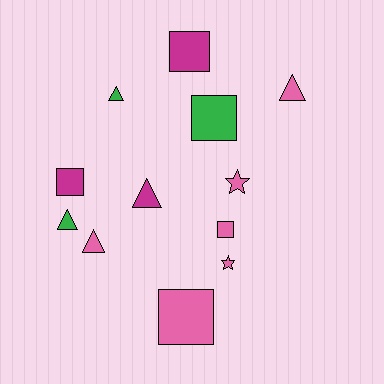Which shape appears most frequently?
Triangle, with 5 objects.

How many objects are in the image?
There are 12 objects.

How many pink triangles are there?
There are 2 pink triangles.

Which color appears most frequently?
Pink, with 6 objects.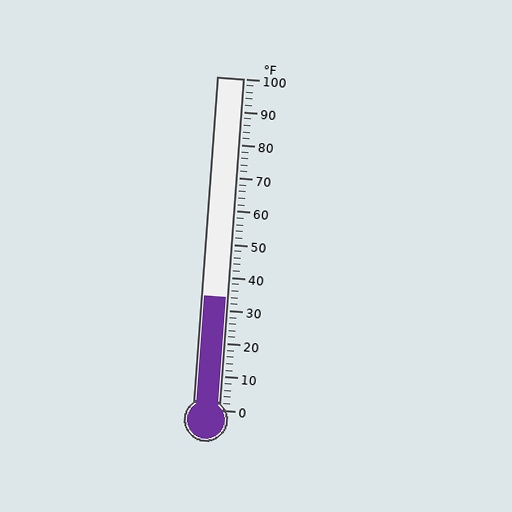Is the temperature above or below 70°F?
The temperature is below 70°F.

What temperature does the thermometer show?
The thermometer shows approximately 34°F.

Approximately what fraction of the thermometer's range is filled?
The thermometer is filled to approximately 35% of its range.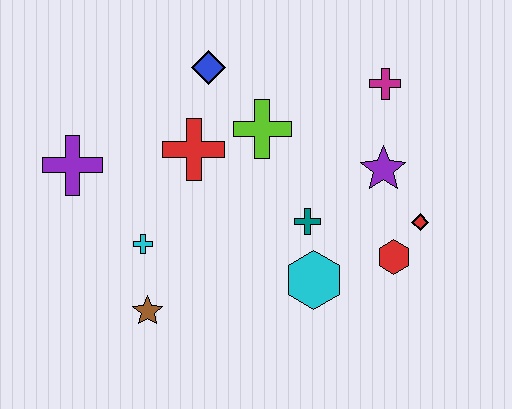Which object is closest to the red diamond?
The red hexagon is closest to the red diamond.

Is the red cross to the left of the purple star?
Yes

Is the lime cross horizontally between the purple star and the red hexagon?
No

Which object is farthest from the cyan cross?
The magenta cross is farthest from the cyan cross.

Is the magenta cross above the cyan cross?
Yes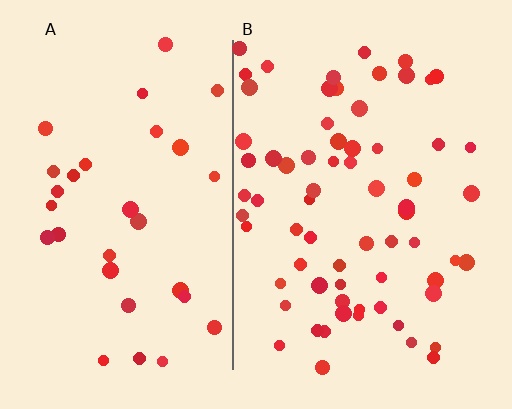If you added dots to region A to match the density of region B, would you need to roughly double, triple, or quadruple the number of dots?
Approximately double.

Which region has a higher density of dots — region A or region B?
B (the right).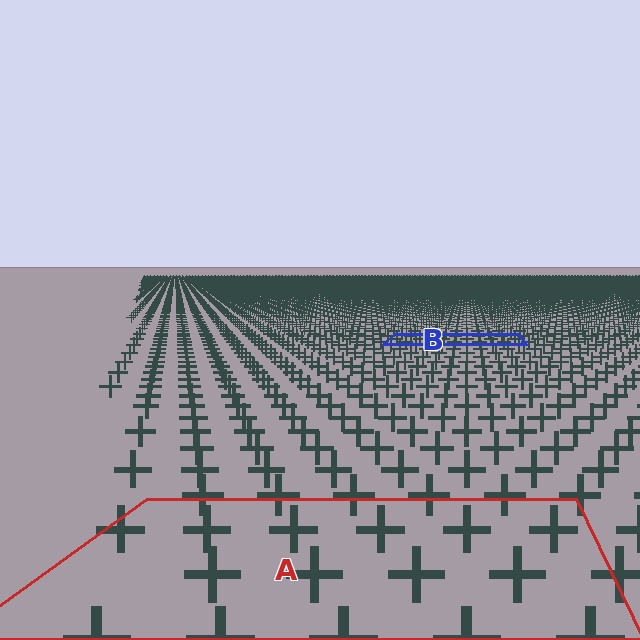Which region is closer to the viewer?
Region A is closer. The texture elements there are larger and more spread out.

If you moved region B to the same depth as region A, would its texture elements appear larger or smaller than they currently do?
They would appear larger. At a closer depth, the same texture elements are projected at a bigger on-screen size.